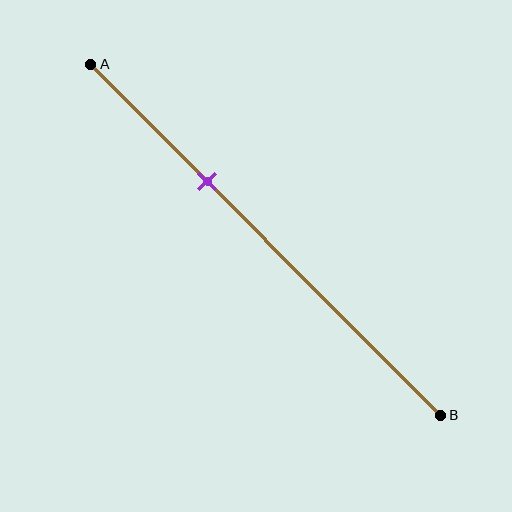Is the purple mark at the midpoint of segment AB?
No, the mark is at about 35% from A, not at the 50% midpoint.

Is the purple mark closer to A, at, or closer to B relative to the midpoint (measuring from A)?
The purple mark is closer to point A than the midpoint of segment AB.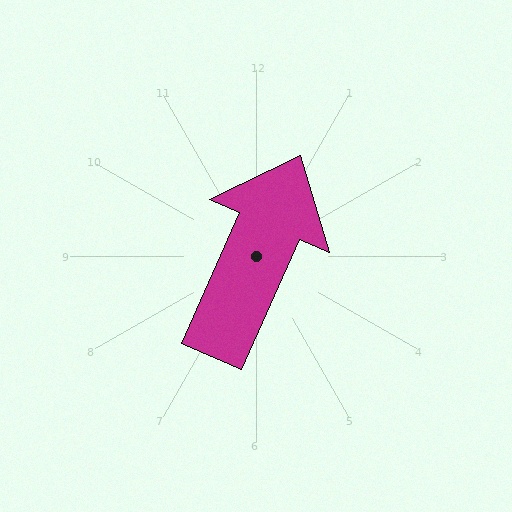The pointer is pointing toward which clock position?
Roughly 1 o'clock.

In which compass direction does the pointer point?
Northeast.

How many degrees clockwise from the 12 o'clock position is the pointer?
Approximately 24 degrees.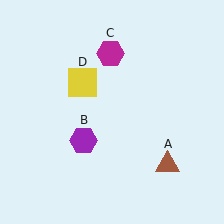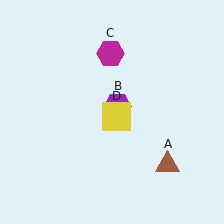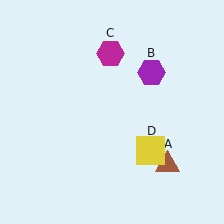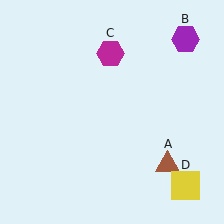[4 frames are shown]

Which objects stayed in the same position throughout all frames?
Brown triangle (object A) and magenta hexagon (object C) remained stationary.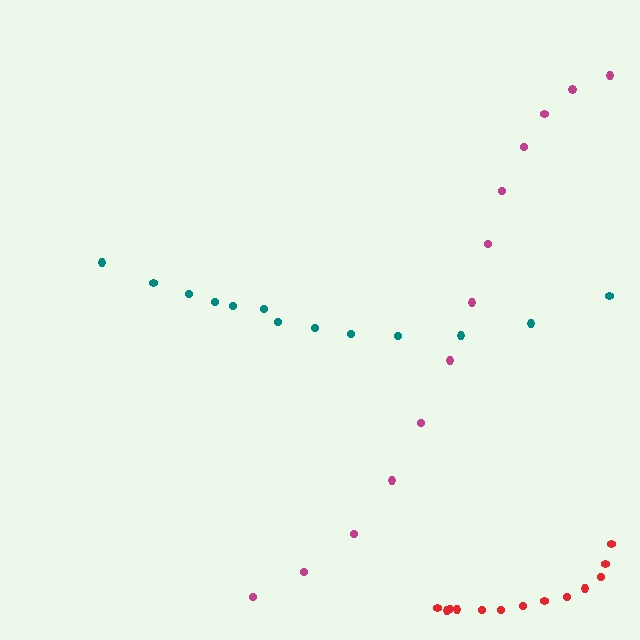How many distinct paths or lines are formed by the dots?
There are 3 distinct paths.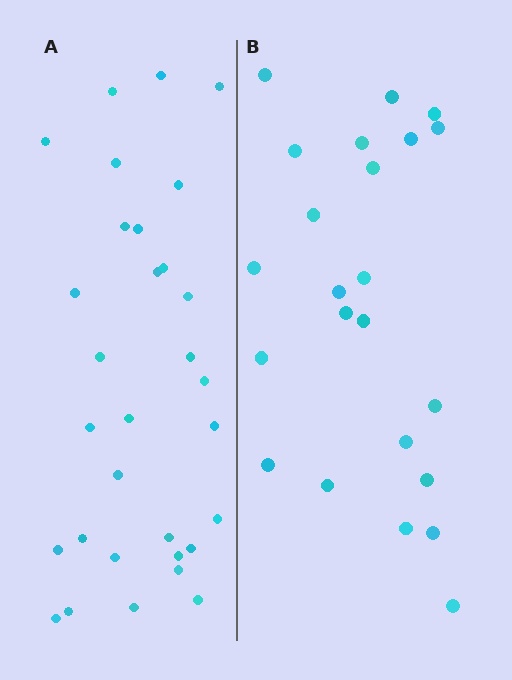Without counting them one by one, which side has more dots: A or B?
Region A (the left region) has more dots.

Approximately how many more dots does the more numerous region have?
Region A has roughly 8 or so more dots than region B.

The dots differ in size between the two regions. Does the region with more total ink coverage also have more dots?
No. Region B has more total ink coverage because its dots are larger, but region A actually contains more individual dots. Total area can be misleading — the number of items is what matters here.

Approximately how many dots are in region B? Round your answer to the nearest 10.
About 20 dots. (The exact count is 23, which rounds to 20.)